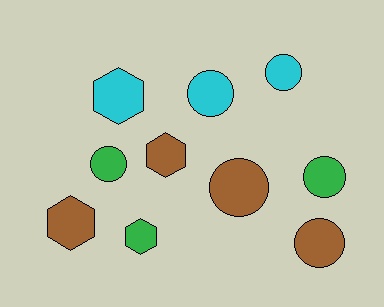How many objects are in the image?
There are 10 objects.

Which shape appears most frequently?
Circle, with 6 objects.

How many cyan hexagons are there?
There is 1 cyan hexagon.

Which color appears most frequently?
Brown, with 4 objects.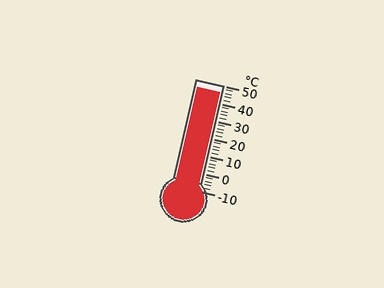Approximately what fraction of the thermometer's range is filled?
The thermometer is filled to approximately 95% of its range.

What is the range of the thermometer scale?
The thermometer scale ranges from -10°C to 50°C.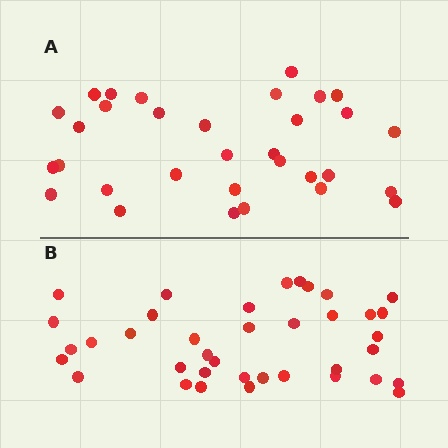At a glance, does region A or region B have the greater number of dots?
Region B (the bottom region) has more dots.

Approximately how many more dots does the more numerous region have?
Region B has about 6 more dots than region A.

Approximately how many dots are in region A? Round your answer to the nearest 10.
About 30 dots. (The exact count is 32, which rounds to 30.)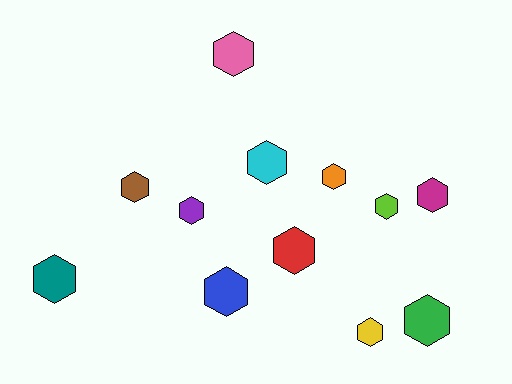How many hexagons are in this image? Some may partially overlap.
There are 12 hexagons.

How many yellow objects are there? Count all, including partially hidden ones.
There is 1 yellow object.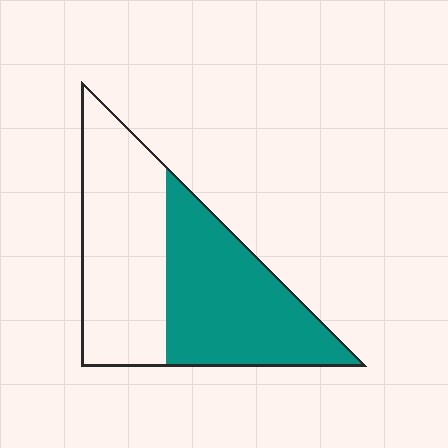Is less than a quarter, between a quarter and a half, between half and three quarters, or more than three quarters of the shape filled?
Between a quarter and a half.